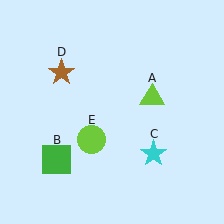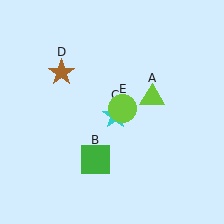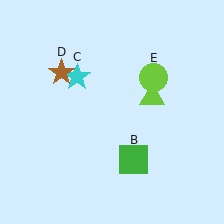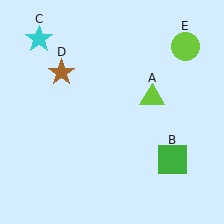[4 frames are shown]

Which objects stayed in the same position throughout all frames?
Lime triangle (object A) and brown star (object D) remained stationary.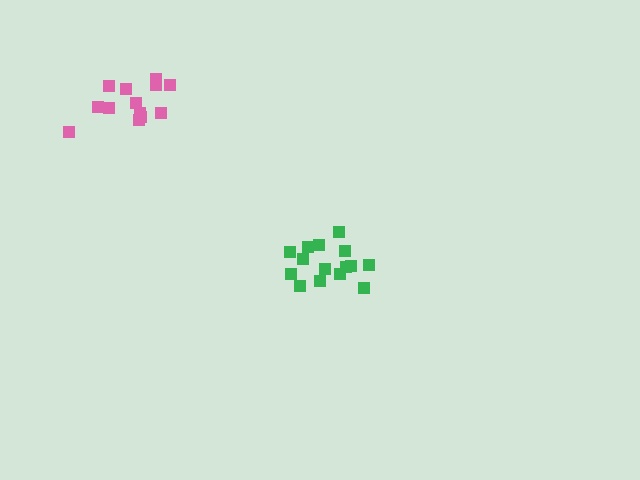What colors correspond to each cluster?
The clusters are colored: pink, green.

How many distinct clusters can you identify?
There are 2 distinct clusters.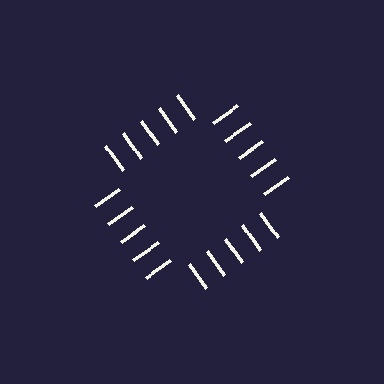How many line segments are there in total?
20 — 5 along each of the 4 edges.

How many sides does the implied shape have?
4 sides — the line-ends trace a square.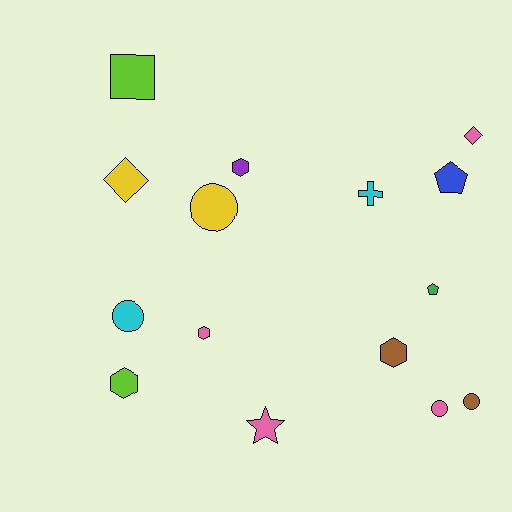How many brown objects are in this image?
There are 2 brown objects.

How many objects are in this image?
There are 15 objects.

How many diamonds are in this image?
There are 2 diamonds.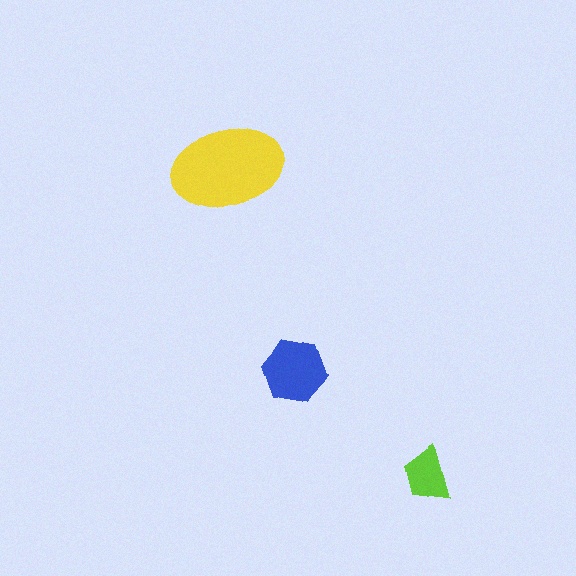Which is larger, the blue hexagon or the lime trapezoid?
The blue hexagon.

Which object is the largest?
The yellow ellipse.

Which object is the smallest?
The lime trapezoid.